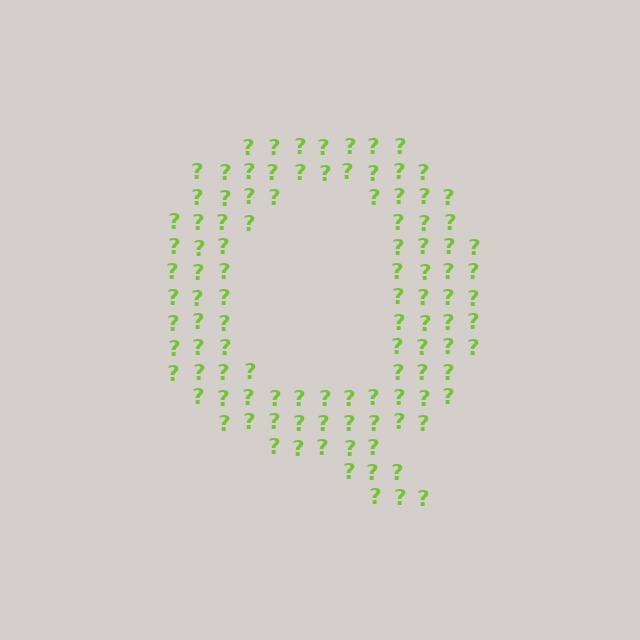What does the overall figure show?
The overall figure shows the letter Q.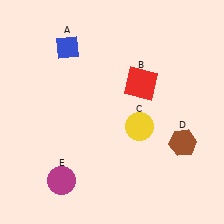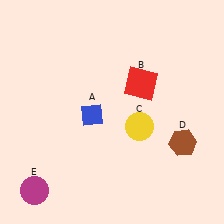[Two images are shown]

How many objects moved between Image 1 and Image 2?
2 objects moved between the two images.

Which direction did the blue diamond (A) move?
The blue diamond (A) moved down.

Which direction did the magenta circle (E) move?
The magenta circle (E) moved left.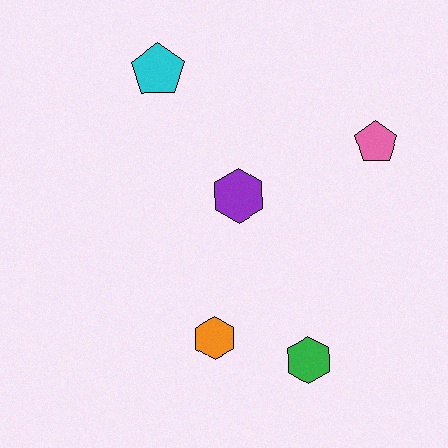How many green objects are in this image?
There is 1 green object.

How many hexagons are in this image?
There are 3 hexagons.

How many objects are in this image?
There are 5 objects.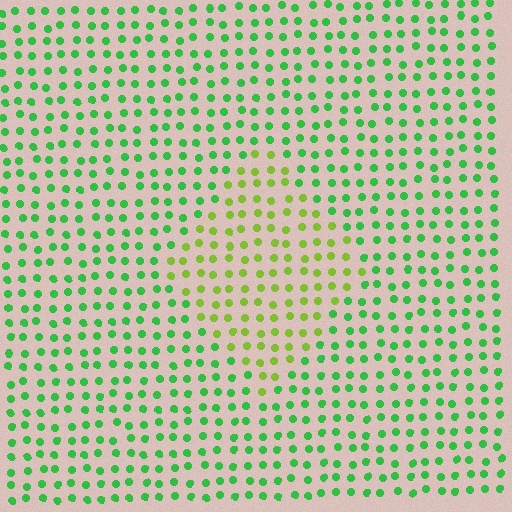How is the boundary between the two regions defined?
The boundary is defined purely by a slight shift in hue (about 41 degrees). Spacing, size, and orientation are identical on both sides.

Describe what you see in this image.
The image is filled with small green elements in a uniform arrangement. A diamond-shaped region is visible where the elements are tinted to a slightly different hue, forming a subtle color boundary.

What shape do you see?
I see a diamond.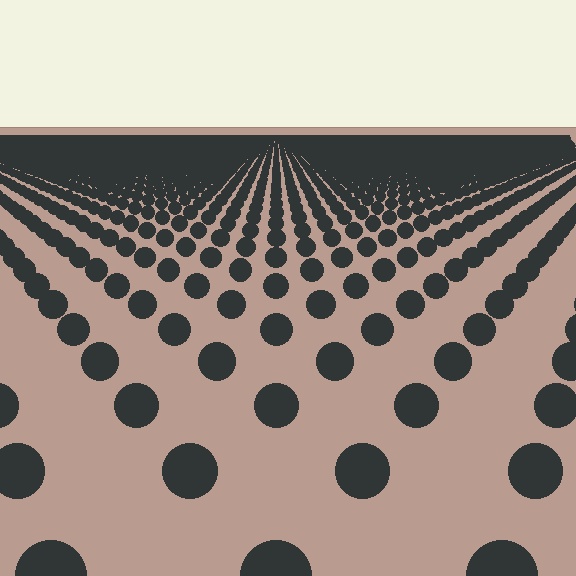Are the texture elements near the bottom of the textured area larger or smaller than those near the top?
Larger. Near the bottom, elements are closer to the viewer and appear at a bigger on-screen size.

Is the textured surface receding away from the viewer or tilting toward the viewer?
The surface is receding away from the viewer. Texture elements get smaller and denser toward the top.